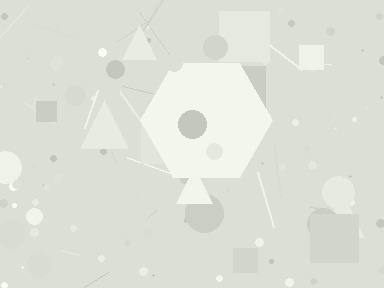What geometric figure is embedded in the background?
A hexagon is embedded in the background.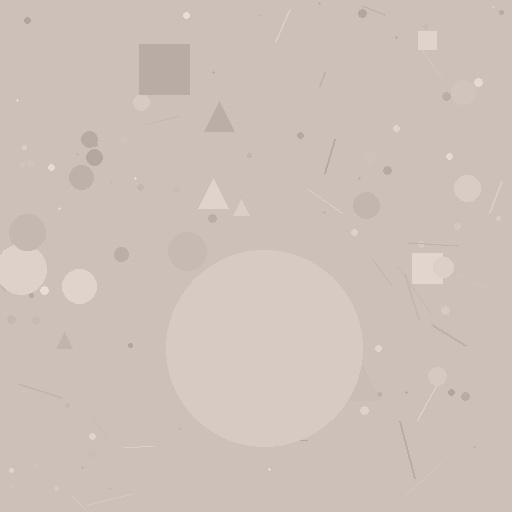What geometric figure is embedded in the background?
A circle is embedded in the background.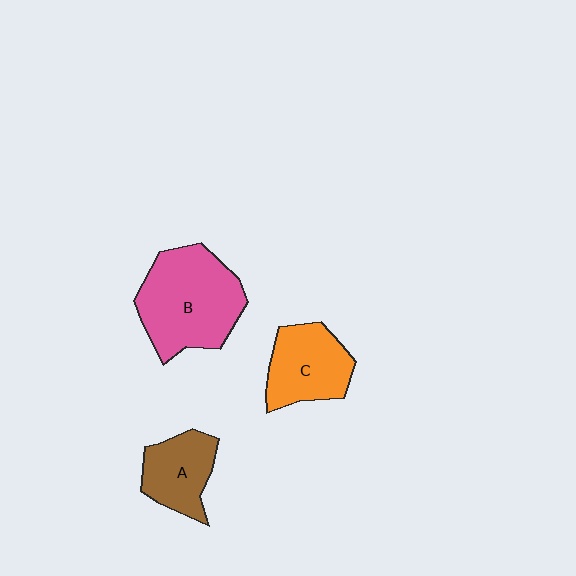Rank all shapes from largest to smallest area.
From largest to smallest: B (pink), C (orange), A (brown).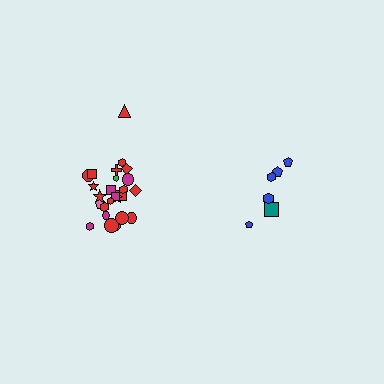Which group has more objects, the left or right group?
The left group.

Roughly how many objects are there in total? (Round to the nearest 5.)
Roughly 30 objects in total.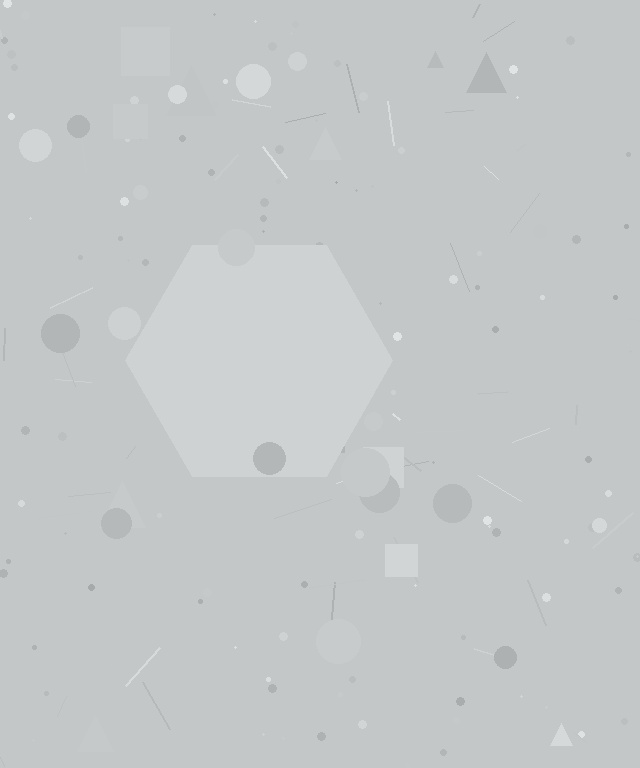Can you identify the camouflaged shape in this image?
The camouflaged shape is a hexagon.